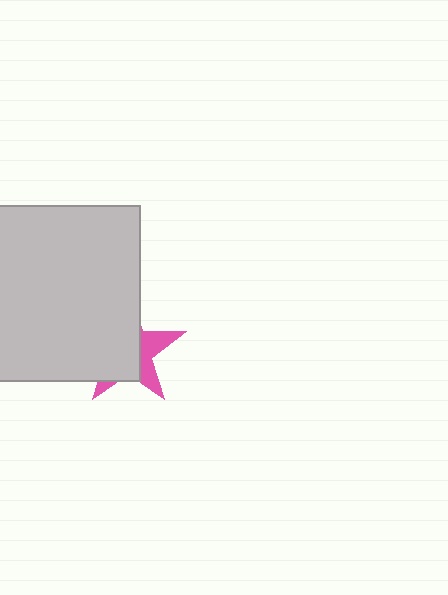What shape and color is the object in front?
The object in front is a light gray square.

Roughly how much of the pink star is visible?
A small part of it is visible (roughly 33%).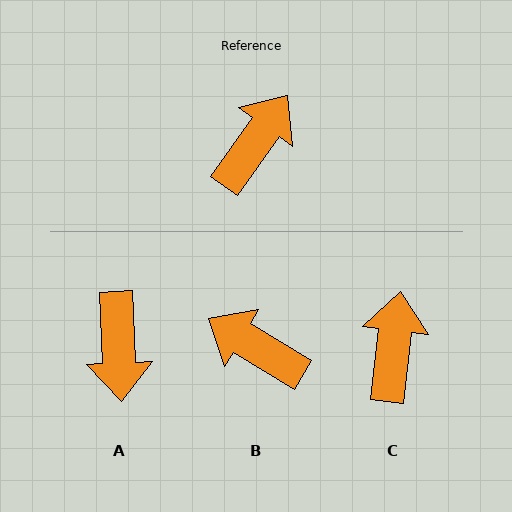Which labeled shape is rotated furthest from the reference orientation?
A, about 142 degrees away.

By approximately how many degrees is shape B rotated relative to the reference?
Approximately 94 degrees counter-clockwise.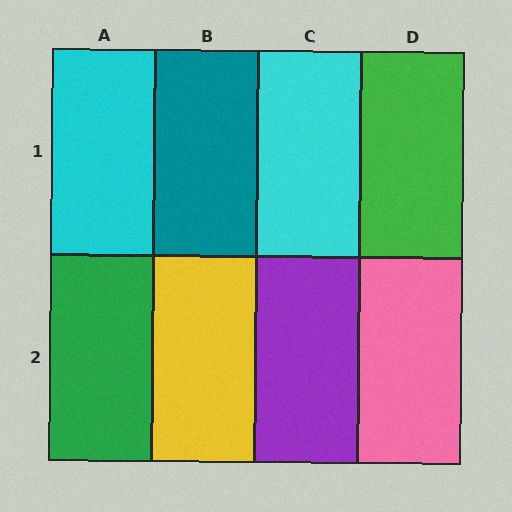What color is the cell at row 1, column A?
Cyan.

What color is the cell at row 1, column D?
Green.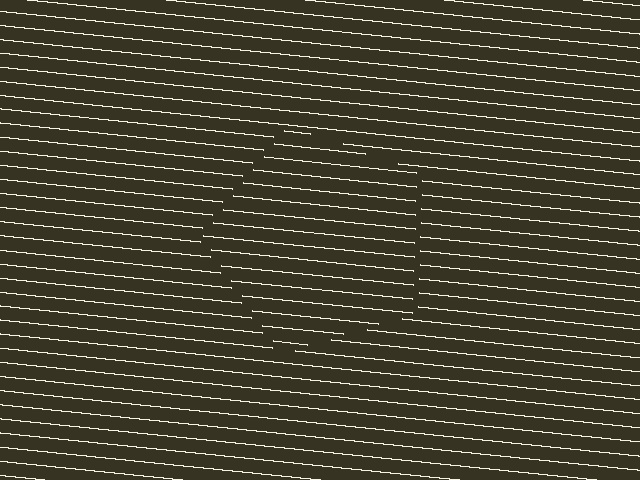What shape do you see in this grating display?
An illusory pentagon. The interior of the shape contains the same grating, shifted by half a period — the contour is defined by the phase discontinuity where line-ends from the inner and outer gratings abut.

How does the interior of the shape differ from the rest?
The interior of the shape contains the same grating, shifted by half a period — the contour is defined by the phase discontinuity where line-ends from the inner and outer gratings abut.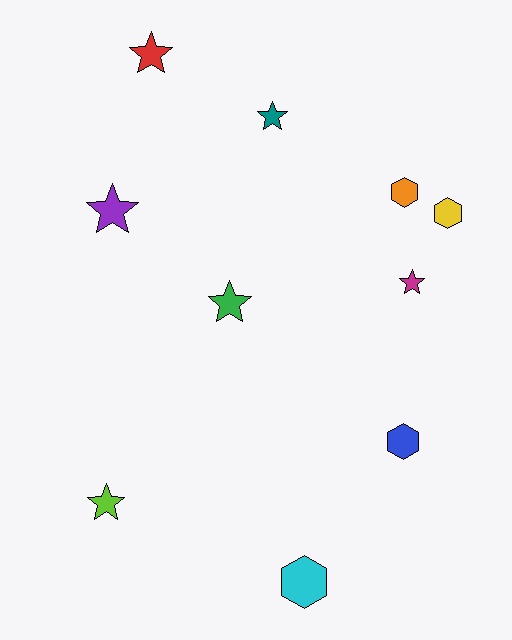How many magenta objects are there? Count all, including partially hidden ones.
There is 1 magenta object.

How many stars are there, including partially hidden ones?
There are 6 stars.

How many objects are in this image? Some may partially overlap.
There are 10 objects.